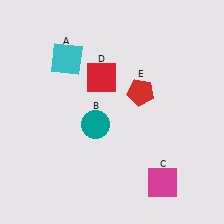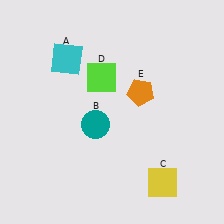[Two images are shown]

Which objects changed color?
C changed from magenta to yellow. D changed from red to lime. E changed from red to orange.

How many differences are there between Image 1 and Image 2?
There are 3 differences between the two images.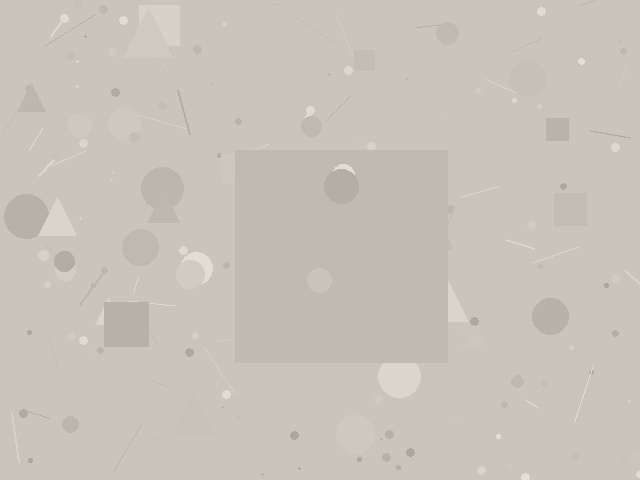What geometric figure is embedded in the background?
A square is embedded in the background.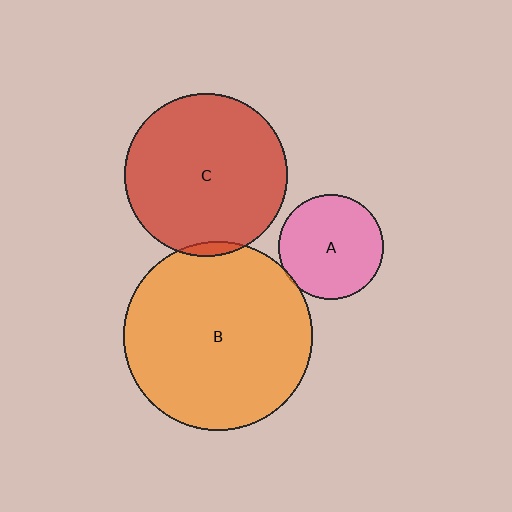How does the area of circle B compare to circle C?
Approximately 1.3 times.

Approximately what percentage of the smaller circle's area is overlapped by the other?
Approximately 5%.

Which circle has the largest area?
Circle B (orange).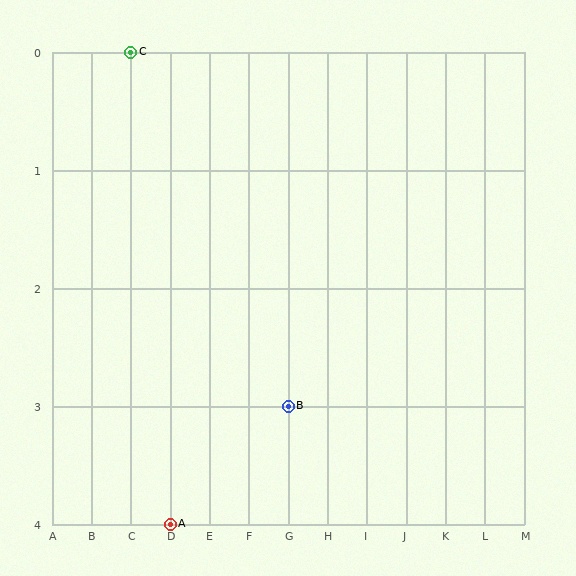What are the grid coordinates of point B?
Point B is at grid coordinates (G, 3).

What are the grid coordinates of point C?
Point C is at grid coordinates (C, 0).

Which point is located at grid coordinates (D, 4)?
Point A is at (D, 4).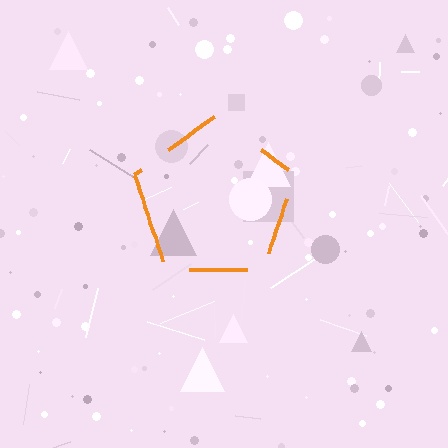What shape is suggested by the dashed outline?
The dashed outline suggests a pentagon.